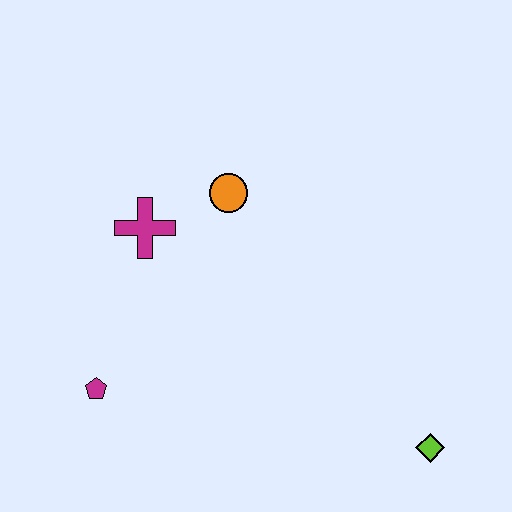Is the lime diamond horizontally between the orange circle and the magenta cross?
No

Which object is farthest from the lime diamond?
The magenta cross is farthest from the lime diamond.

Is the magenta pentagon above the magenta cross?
No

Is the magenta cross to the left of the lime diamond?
Yes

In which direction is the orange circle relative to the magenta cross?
The orange circle is to the right of the magenta cross.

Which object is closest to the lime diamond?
The orange circle is closest to the lime diamond.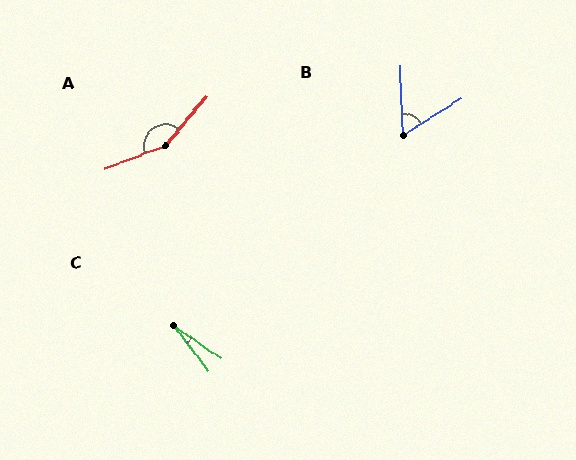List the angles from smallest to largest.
C (18°), B (60°), A (151°).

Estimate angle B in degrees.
Approximately 60 degrees.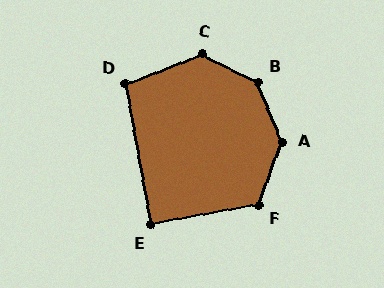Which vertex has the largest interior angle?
B, at approximately 139 degrees.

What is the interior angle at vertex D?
Approximately 101 degrees (obtuse).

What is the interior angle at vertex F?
Approximately 121 degrees (obtuse).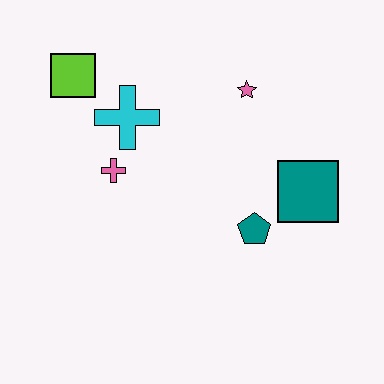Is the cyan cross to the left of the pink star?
Yes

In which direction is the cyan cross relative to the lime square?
The cyan cross is to the right of the lime square.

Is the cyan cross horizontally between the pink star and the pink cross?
Yes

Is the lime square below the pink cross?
No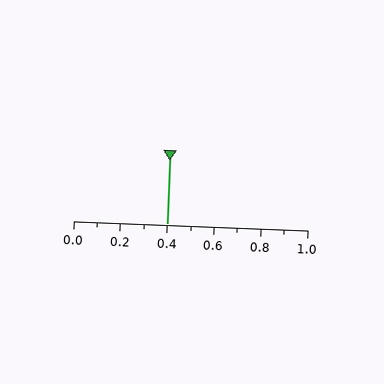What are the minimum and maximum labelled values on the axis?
The axis runs from 0.0 to 1.0.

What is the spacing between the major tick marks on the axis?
The major ticks are spaced 0.2 apart.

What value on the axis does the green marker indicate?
The marker indicates approximately 0.4.